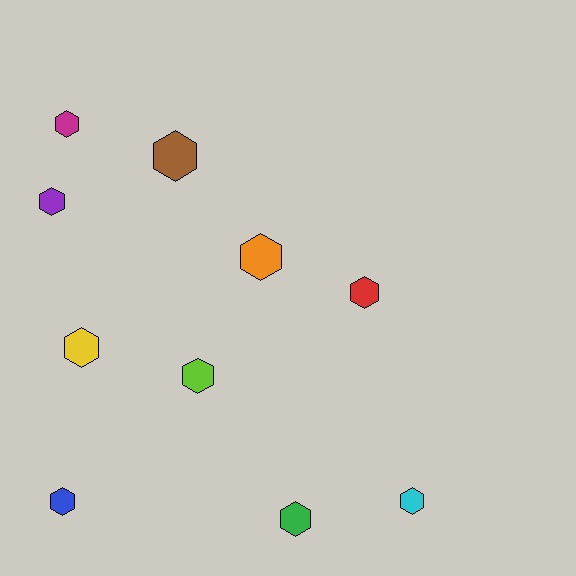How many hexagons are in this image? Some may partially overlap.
There are 10 hexagons.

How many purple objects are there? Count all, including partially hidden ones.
There is 1 purple object.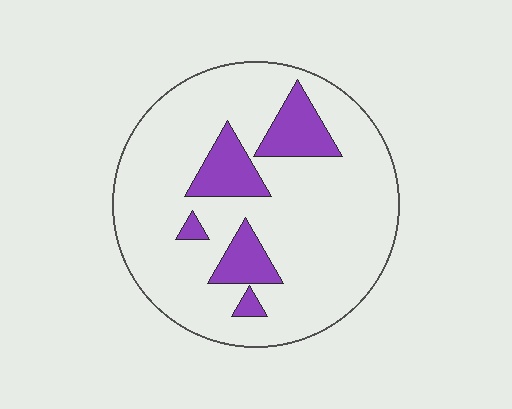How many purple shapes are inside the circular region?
5.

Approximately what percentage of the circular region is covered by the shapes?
Approximately 15%.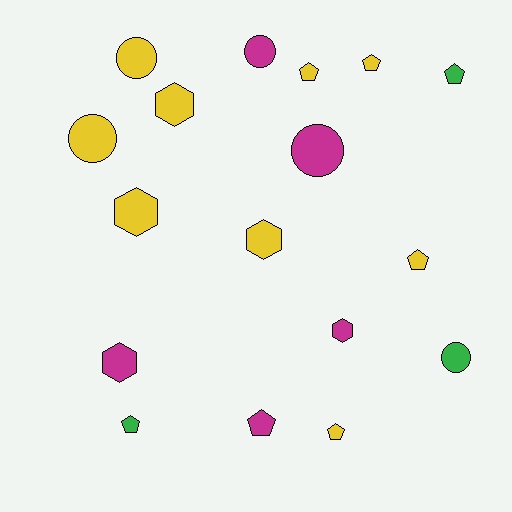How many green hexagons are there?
There are no green hexagons.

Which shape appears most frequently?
Pentagon, with 7 objects.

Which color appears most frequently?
Yellow, with 9 objects.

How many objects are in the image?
There are 17 objects.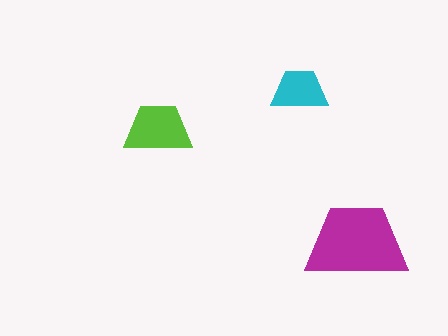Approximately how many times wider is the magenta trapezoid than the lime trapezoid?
About 1.5 times wider.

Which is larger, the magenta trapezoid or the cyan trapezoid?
The magenta one.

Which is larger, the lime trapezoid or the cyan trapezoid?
The lime one.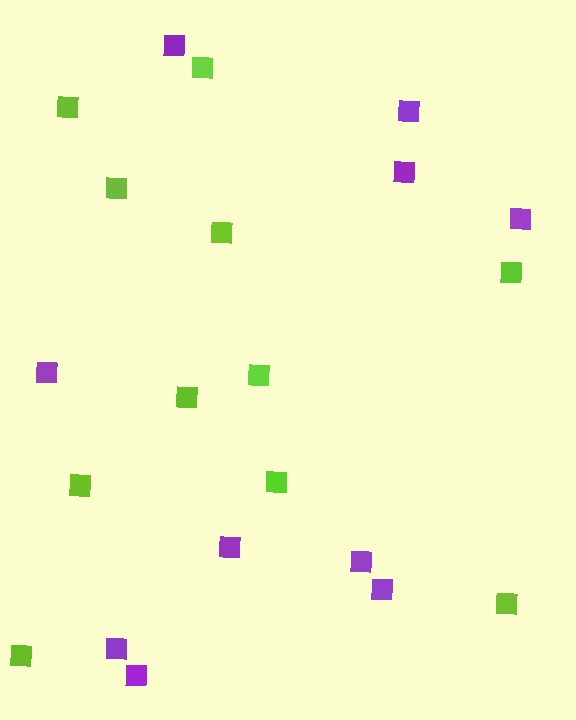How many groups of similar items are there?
There are 2 groups: one group of lime squares (11) and one group of purple squares (10).